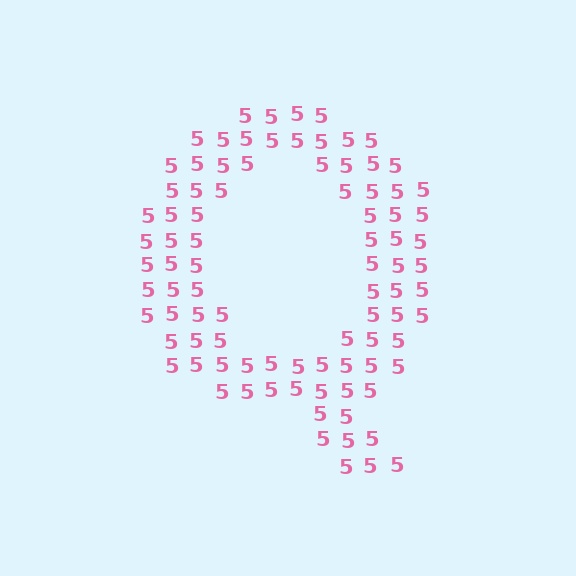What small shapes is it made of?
It is made of small digit 5's.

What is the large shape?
The large shape is the letter Q.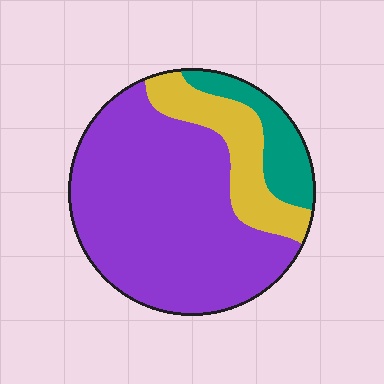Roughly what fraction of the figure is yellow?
Yellow takes up about one fifth (1/5) of the figure.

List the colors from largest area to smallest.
From largest to smallest: purple, yellow, teal.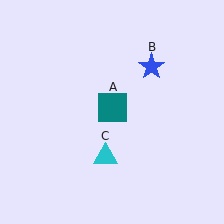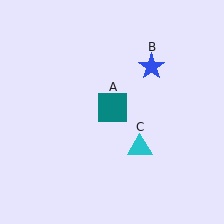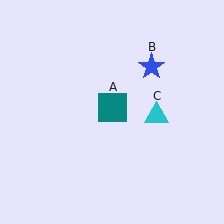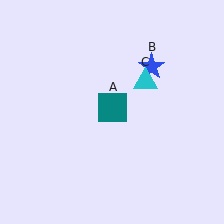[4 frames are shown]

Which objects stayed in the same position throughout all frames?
Teal square (object A) and blue star (object B) remained stationary.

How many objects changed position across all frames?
1 object changed position: cyan triangle (object C).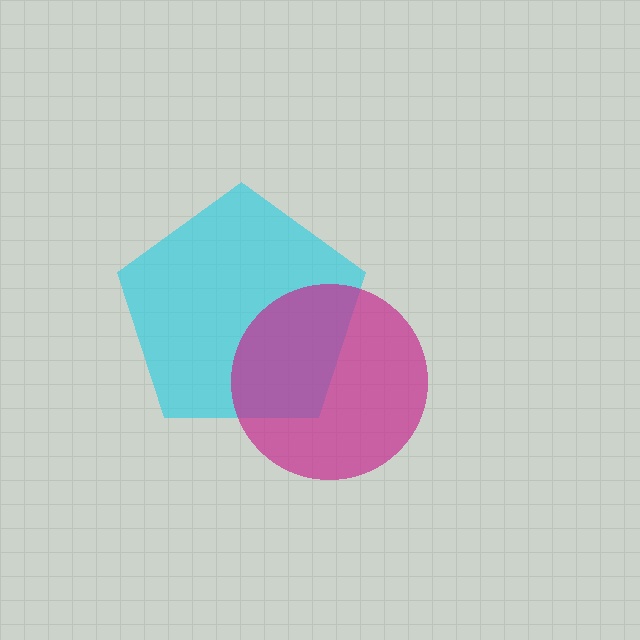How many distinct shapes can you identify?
There are 2 distinct shapes: a cyan pentagon, a magenta circle.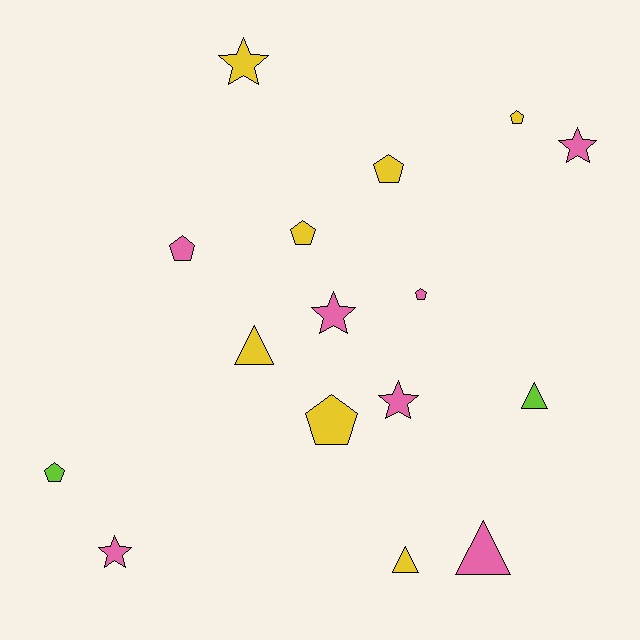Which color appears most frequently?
Yellow, with 7 objects.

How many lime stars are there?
There are no lime stars.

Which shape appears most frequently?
Pentagon, with 7 objects.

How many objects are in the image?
There are 16 objects.